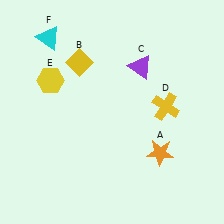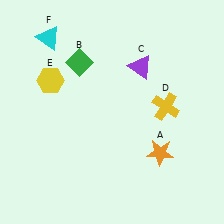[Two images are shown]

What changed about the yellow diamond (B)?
In Image 1, B is yellow. In Image 2, it changed to green.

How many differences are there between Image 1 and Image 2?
There is 1 difference between the two images.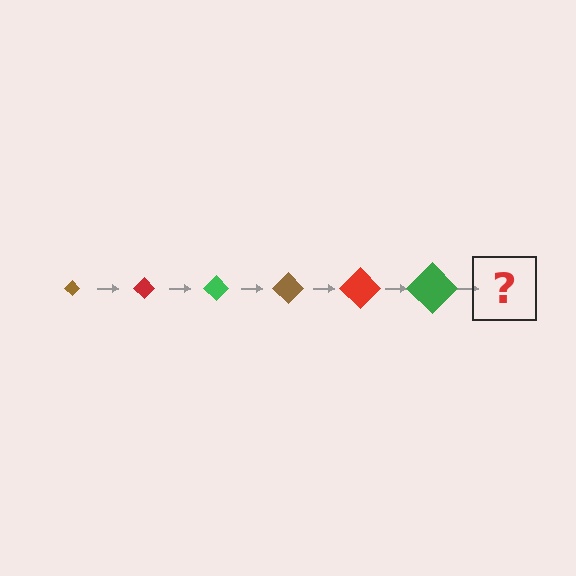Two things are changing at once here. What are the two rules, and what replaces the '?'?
The two rules are that the diamond grows larger each step and the color cycles through brown, red, and green. The '?' should be a brown diamond, larger than the previous one.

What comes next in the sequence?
The next element should be a brown diamond, larger than the previous one.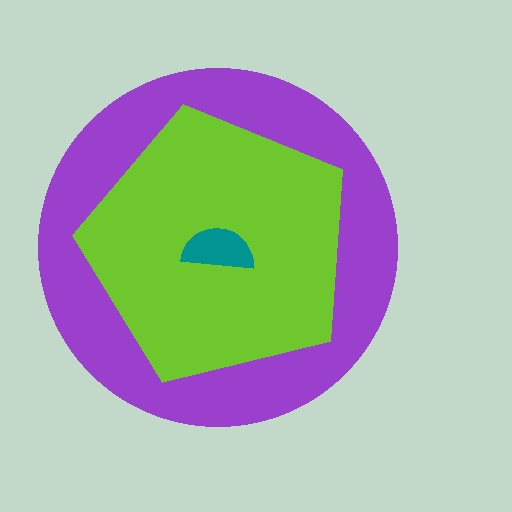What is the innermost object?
The teal semicircle.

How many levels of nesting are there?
3.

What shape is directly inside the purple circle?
The lime pentagon.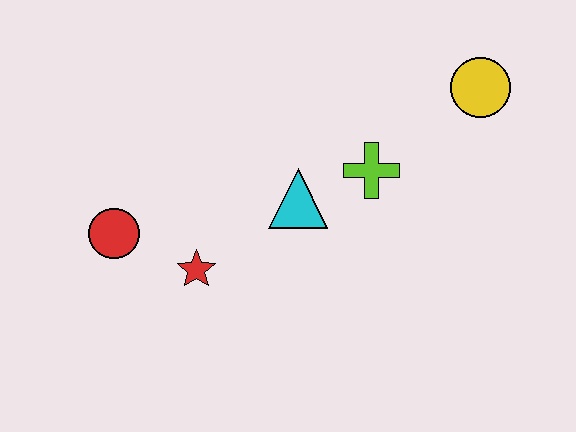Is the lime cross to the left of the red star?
No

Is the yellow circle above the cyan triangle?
Yes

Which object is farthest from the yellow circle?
The red circle is farthest from the yellow circle.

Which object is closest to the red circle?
The red star is closest to the red circle.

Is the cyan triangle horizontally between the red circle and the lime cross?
Yes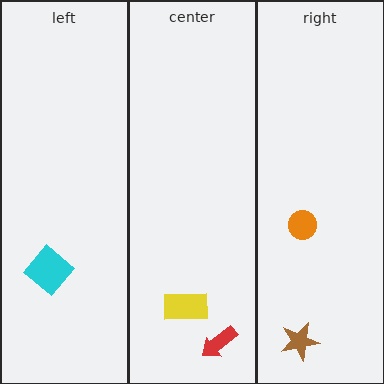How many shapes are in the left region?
1.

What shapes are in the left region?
The cyan diamond.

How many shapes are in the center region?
2.